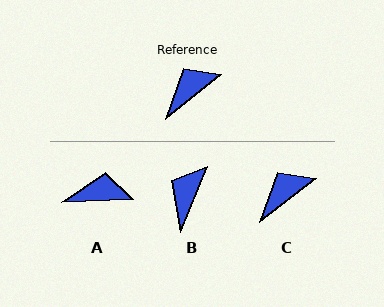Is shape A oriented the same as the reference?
No, it is off by about 35 degrees.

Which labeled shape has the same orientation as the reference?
C.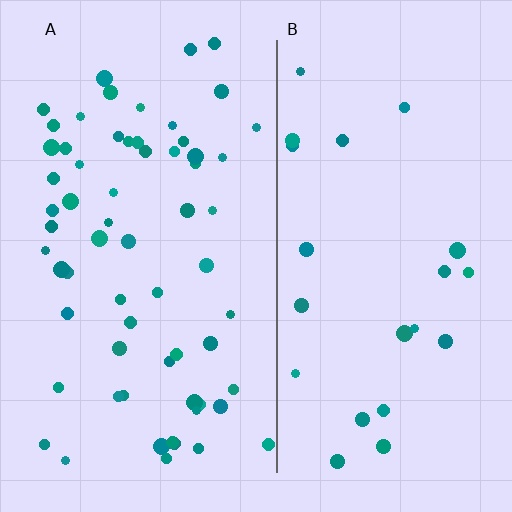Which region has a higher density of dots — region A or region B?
A (the left).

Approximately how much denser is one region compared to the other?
Approximately 2.8× — region A over region B.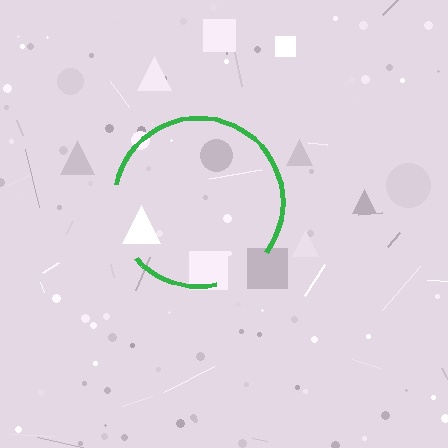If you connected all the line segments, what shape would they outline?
They would outline a circle.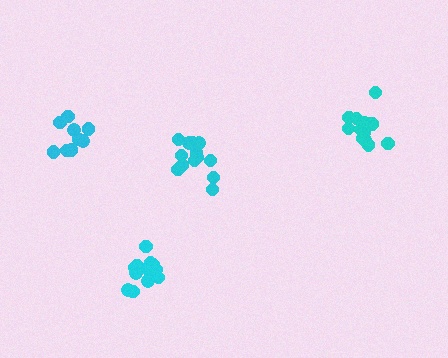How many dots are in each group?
Group 1: 13 dots, Group 2: 14 dots, Group 3: 9 dots, Group 4: 13 dots (49 total).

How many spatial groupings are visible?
There are 4 spatial groupings.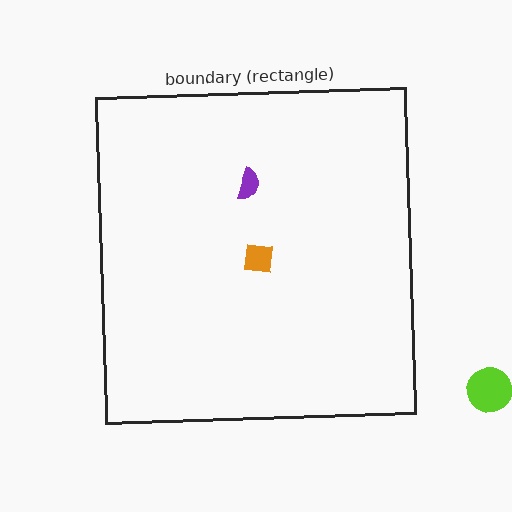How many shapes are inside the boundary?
2 inside, 1 outside.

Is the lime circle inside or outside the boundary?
Outside.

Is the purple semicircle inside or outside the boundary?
Inside.